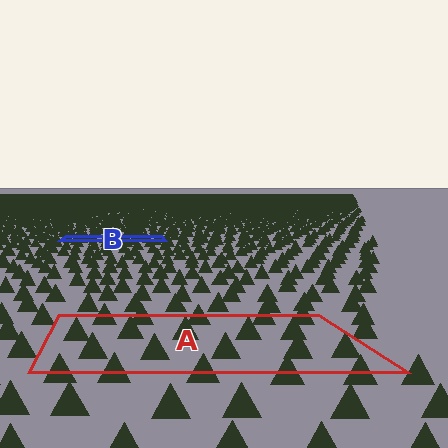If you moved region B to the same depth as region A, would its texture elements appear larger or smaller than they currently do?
They would appear larger. At a closer depth, the same texture elements are projected at a bigger on-screen size.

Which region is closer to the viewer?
Region A is closer. The texture elements there are larger and more spread out.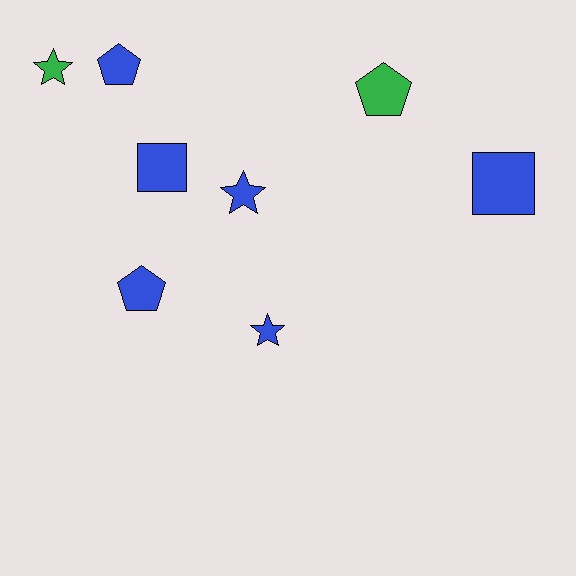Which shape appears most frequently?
Pentagon, with 3 objects.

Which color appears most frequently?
Blue, with 6 objects.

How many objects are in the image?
There are 8 objects.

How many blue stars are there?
There are 2 blue stars.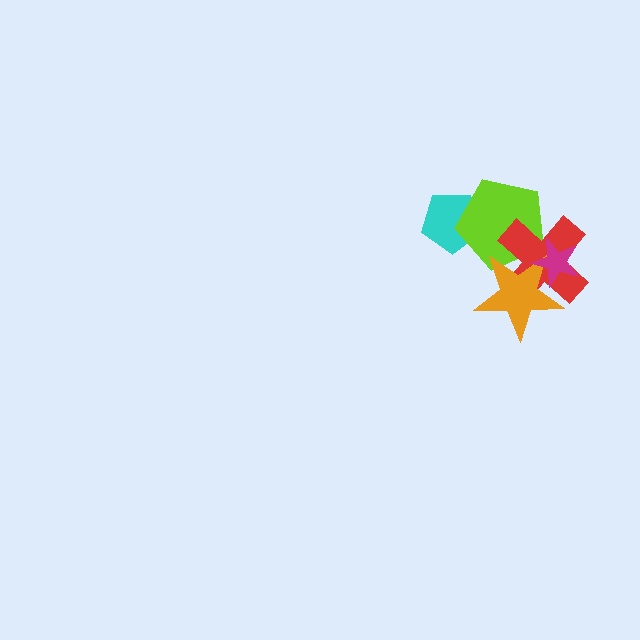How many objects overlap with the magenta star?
3 objects overlap with the magenta star.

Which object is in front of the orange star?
The magenta star is in front of the orange star.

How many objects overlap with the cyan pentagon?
1 object overlaps with the cyan pentagon.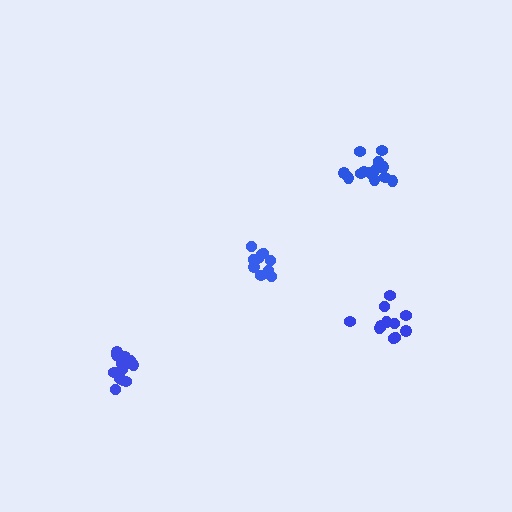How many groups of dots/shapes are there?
There are 4 groups.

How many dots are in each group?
Group 1: 11 dots, Group 2: 16 dots, Group 3: 15 dots, Group 4: 11 dots (53 total).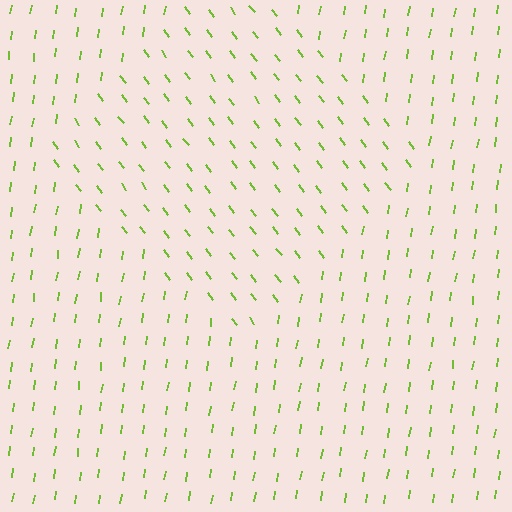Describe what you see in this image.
The image is filled with small lime line segments. A diamond region in the image has lines oriented differently from the surrounding lines, creating a visible texture boundary.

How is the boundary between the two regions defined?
The boundary is defined purely by a change in line orientation (approximately 45 degrees difference). All lines are the same color and thickness.